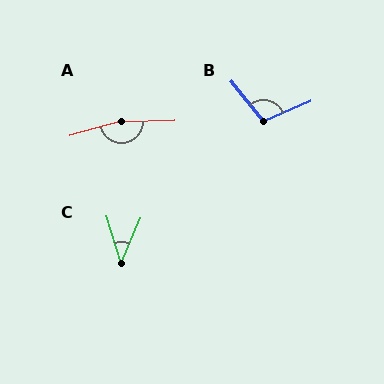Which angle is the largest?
A, at approximately 165 degrees.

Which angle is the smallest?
C, at approximately 40 degrees.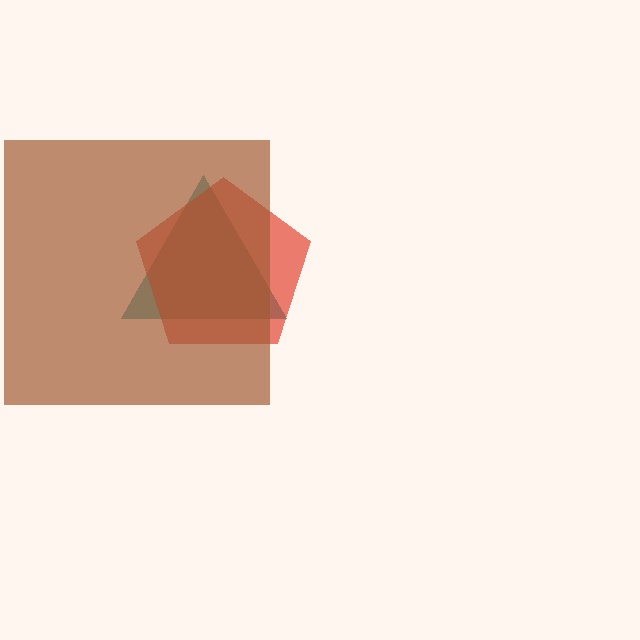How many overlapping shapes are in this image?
There are 3 overlapping shapes in the image.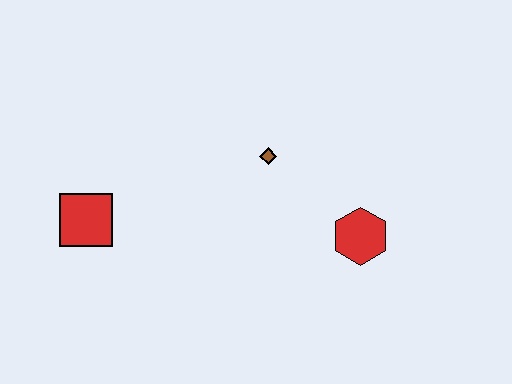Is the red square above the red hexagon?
Yes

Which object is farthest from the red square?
The red hexagon is farthest from the red square.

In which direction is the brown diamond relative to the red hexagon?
The brown diamond is to the left of the red hexagon.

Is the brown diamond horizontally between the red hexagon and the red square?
Yes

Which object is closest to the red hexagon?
The brown diamond is closest to the red hexagon.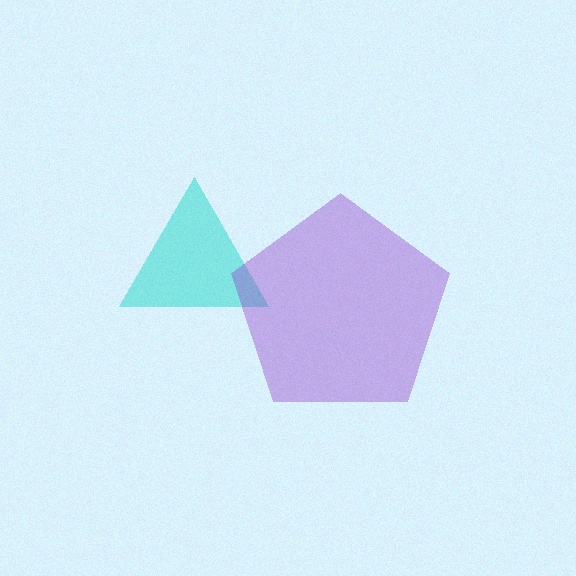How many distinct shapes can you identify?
There are 2 distinct shapes: a cyan triangle, a purple pentagon.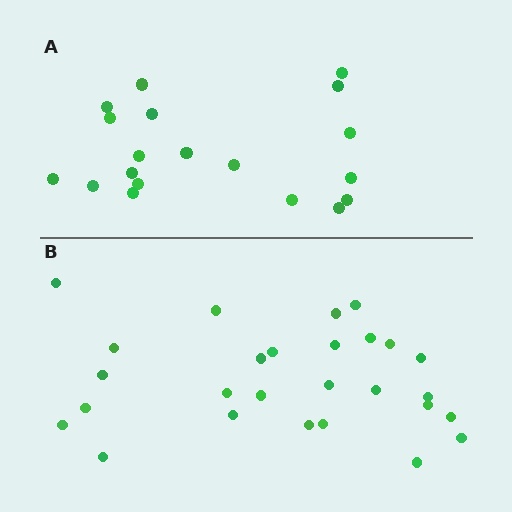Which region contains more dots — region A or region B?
Region B (the bottom region) has more dots.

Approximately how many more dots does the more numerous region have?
Region B has roughly 8 or so more dots than region A.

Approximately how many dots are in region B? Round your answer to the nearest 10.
About 30 dots. (The exact count is 27, which rounds to 30.)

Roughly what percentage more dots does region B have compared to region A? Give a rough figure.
About 40% more.